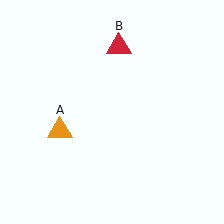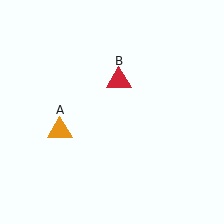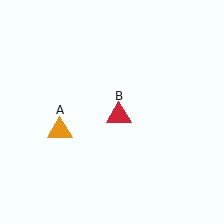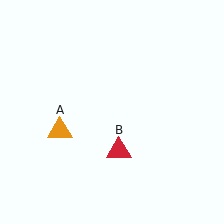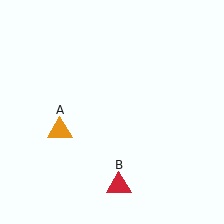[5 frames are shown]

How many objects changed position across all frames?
1 object changed position: red triangle (object B).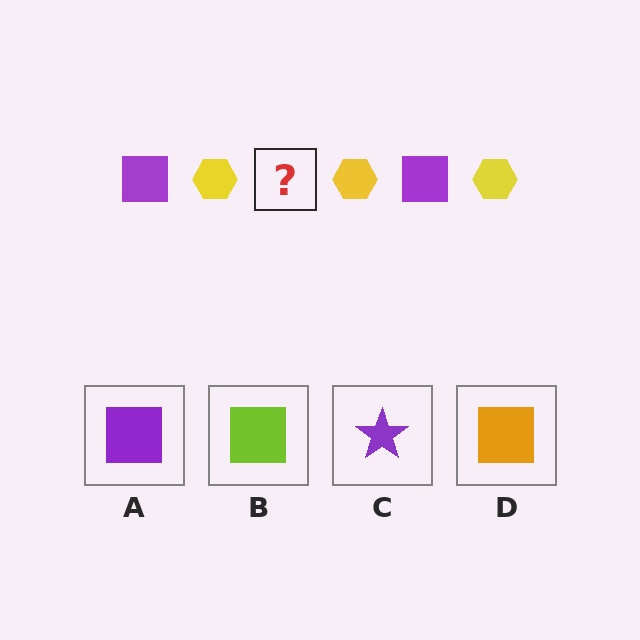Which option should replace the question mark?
Option A.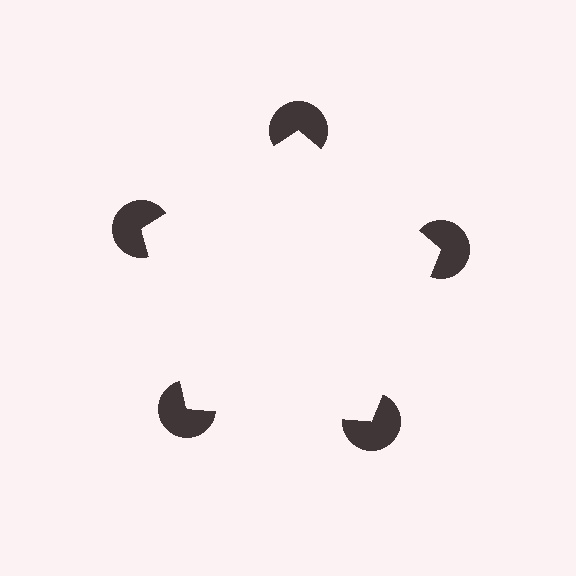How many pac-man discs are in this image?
There are 5 — one at each vertex of the illusory pentagon.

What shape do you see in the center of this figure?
An illusory pentagon — its edges are inferred from the aligned wedge cuts in the pac-man discs, not physically drawn.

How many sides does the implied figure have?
5 sides.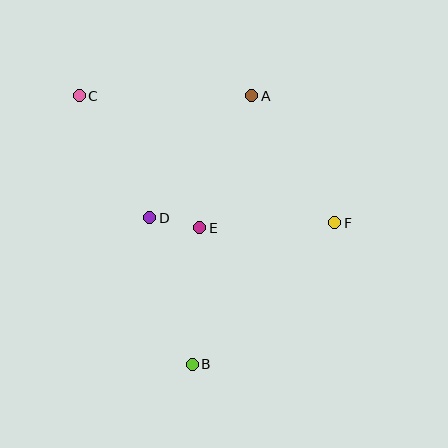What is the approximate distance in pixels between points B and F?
The distance between B and F is approximately 201 pixels.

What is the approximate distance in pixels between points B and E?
The distance between B and E is approximately 137 pixels.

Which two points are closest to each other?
Points D and E are closest to each other.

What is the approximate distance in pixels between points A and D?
The distance between A and D is approximately 159 pixels.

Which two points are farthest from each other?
Points B and C are farthest from each other.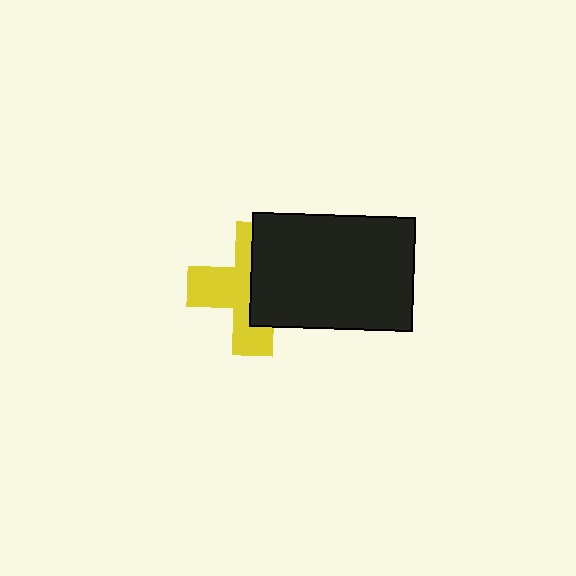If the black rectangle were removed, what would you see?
You would see the complete yellow cross.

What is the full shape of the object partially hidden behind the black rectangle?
The partially hidden object is a yellow cross.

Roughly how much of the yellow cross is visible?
About half of it is visible (roughly 51%).